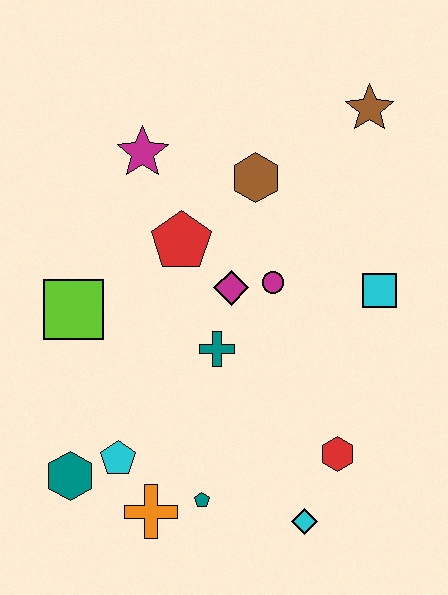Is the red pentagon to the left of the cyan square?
Yes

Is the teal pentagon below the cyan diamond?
No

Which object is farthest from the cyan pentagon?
The brown star is farthest from the cyan pentagon.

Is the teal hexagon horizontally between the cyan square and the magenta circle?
No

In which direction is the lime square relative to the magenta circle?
The lime square is to the left of the magenta circle.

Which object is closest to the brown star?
The brown hexagon is closest to the brown star.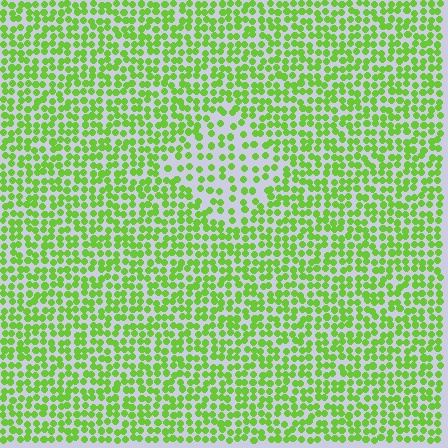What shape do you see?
I see a diamond.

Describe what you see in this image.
The image contains small lime elements arranged at two different densities. A diamond-shaped region is visible where the elements are less densely packed than the surrounding area.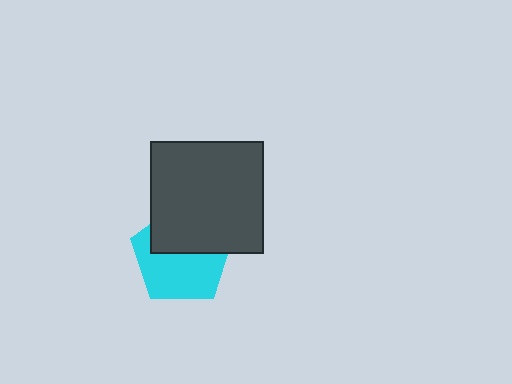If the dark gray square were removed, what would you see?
You would see the complete cyan pentagon.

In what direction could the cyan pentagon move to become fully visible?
The cyan pentagon could move down. That would shift it out from behind the dark gray square entirely.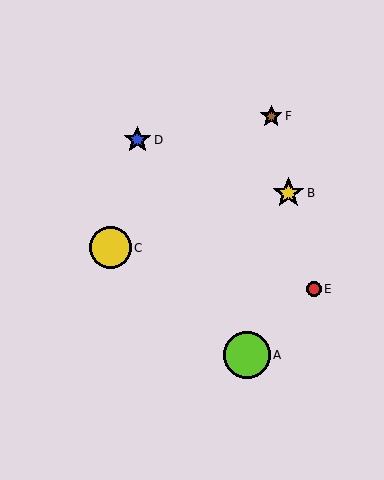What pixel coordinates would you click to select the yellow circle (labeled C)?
Click at (110, 248) to select the yellow circle C.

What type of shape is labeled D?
Shape D is a blue star.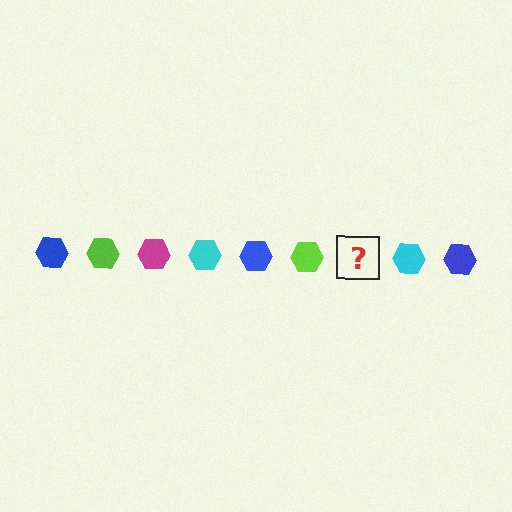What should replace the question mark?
The question mark should be replaced with a magenta hexagon.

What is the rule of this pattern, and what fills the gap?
The rule is that the pattern cycles through blue, lime, magenta, cyan hexagons. The gap should be filled with a magenta hexagon.